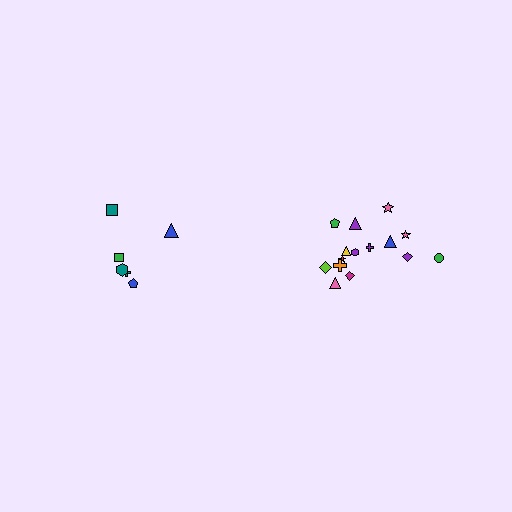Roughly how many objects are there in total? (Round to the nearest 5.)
Roughly 20 objects in total.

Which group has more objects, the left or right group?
The right group.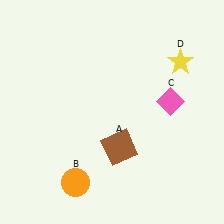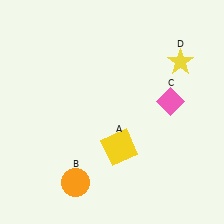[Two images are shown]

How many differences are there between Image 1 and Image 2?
There is 1 difference between the two images.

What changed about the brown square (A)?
In Image 1, A is brown. In Image 2, it changed to yellow.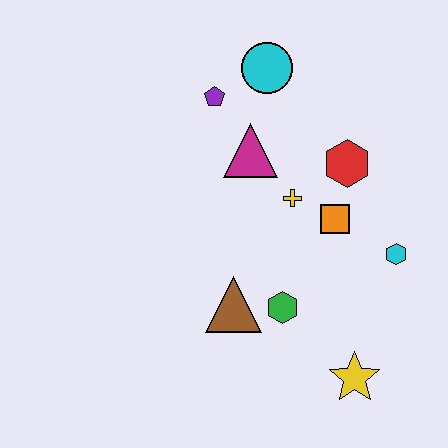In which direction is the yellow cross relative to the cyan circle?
The yellow cross is below the cyan circle.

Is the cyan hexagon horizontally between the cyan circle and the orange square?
No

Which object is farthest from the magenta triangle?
The yellow star is farthest from the magenta triangle.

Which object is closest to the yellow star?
The green hexagon is closest to the yellow star.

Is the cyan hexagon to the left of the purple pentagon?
No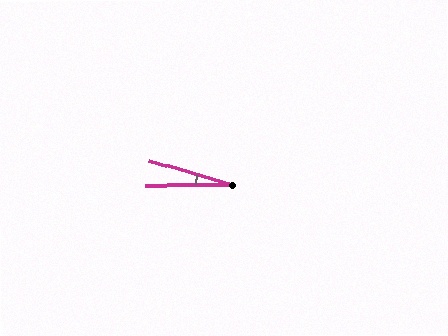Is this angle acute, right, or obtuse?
It is acute.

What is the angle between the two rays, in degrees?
Approximately 17 degrees.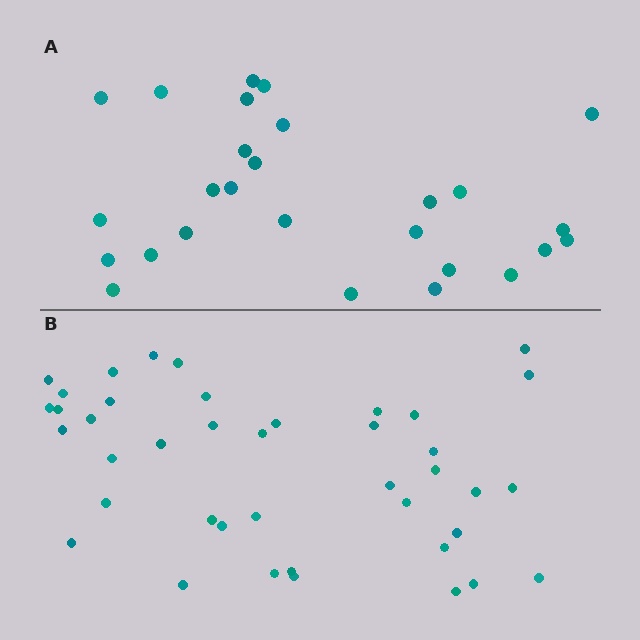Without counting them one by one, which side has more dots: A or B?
Region B (the bottom region) has more dots.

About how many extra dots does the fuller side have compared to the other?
Region B has approximately 15 more dots than region A.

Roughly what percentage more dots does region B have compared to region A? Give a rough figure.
About 50% more.